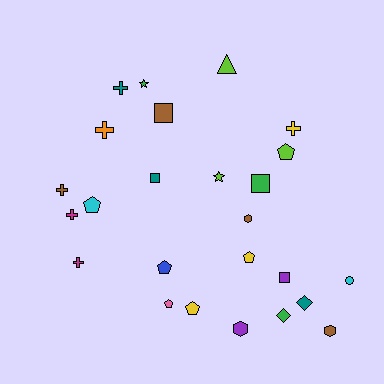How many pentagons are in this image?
There are 6 pentagons.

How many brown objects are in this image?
There are 4 brown objects.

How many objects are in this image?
There are 25 objects.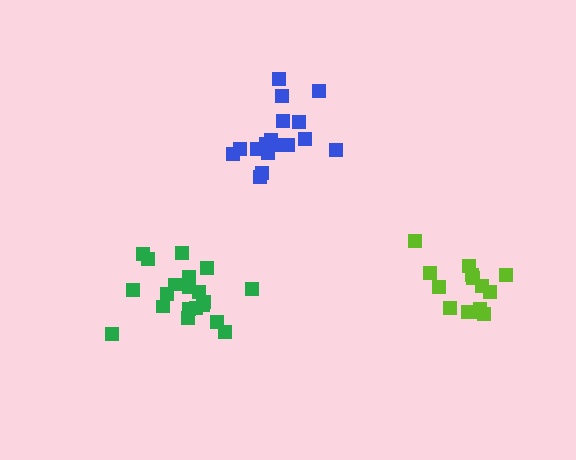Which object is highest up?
The blue cluster is topmost.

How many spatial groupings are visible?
There are 3 spatial groupings.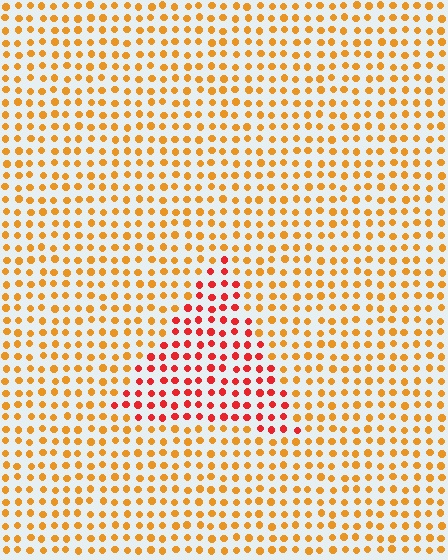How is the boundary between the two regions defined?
The boundary is defined purely by a slight shift in hue (about 37 degrees). Spacing, size, and orientation are identical on both sides.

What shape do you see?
I see a triangle.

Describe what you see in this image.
The image is filled with small orange elements in a uniform arrangement. A triangle-shaped region is visible where the elements are tinted to a slightly different hue, forming a subtle color boundary.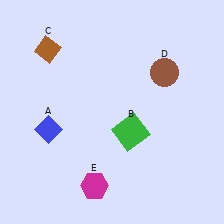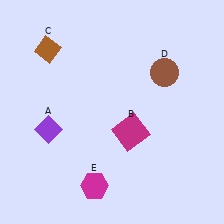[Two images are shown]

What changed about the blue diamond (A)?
In Image 1, A is blue. In Image 2, it changed to purple.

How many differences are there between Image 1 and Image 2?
There are 2 differences between the two images.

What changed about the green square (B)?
In Image 1, B is green. In Image 2, it changed to magenta.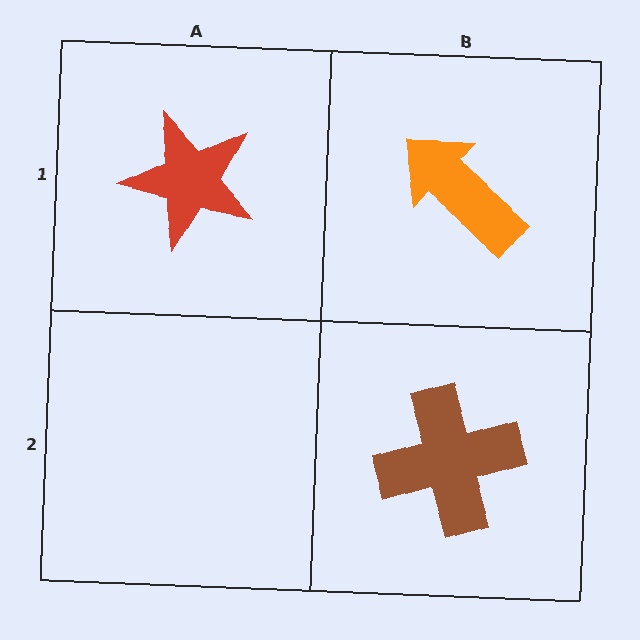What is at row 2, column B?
A brown cross.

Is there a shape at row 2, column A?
No, that cell is empty.